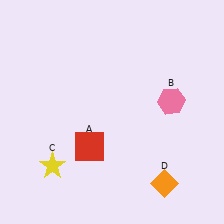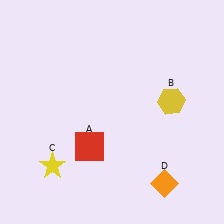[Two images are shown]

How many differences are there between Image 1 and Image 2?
There is 1 difference between the two images.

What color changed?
The hexagon (B) changed from pink in Image 1 to yellow in Image 2.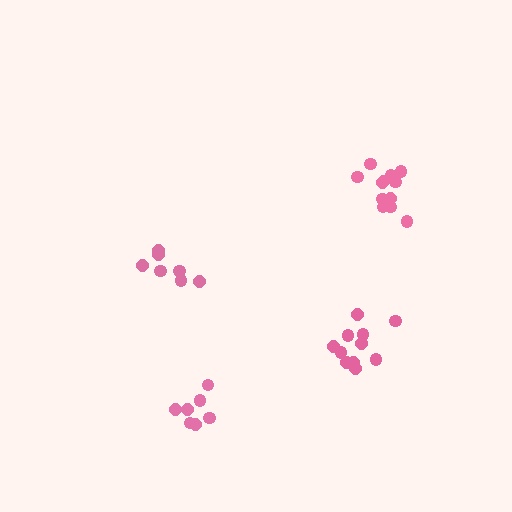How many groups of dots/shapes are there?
There are 4 groups.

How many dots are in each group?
Group 1: 12 dots, Group 2: 11 dots, Group 3: 7 dots, Group 4: 7 dots (37 total).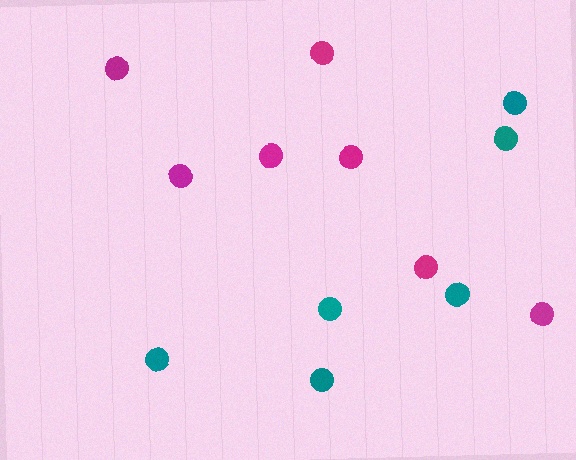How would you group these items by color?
There are 2 groups: one group of magenta circles (7) and one group of teal circles (6).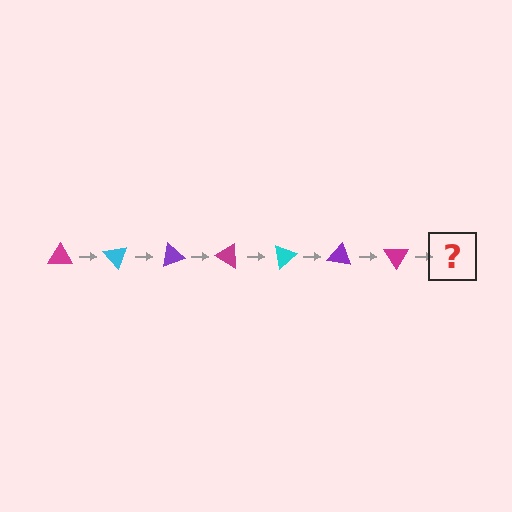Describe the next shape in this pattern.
It should be a cyan triangle, rotated 350 degrees from the start.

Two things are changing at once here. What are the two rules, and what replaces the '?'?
The two rules are that it rotates 50 degrees each step and the color cycles through magenta, cyan, and purple. The '?' should be a cyan triangle, rotated 350 degrees from the start.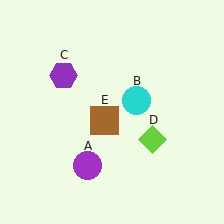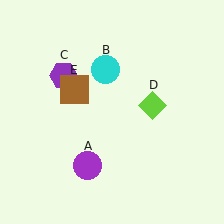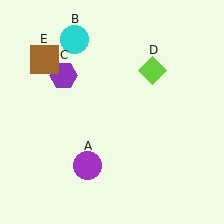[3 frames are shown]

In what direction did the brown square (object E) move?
The brown square (object E) moved up and to the left.